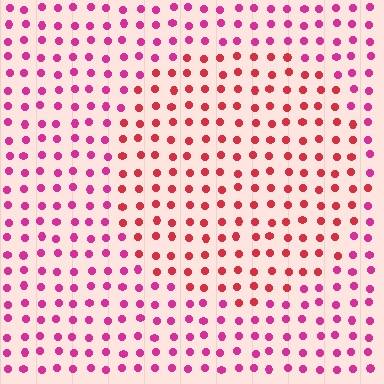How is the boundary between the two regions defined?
The boundary is defined purely by a slight shift in hue (about 32 degrees). Spacing, size, and orientation are identical on both sides.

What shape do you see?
I see a circle.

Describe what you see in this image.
The image is filled with small magenta elements in a uniform arrangement. A circle-shaped region is visible where the elements are tinted to a slightly different hue, forming a subtle color boundary.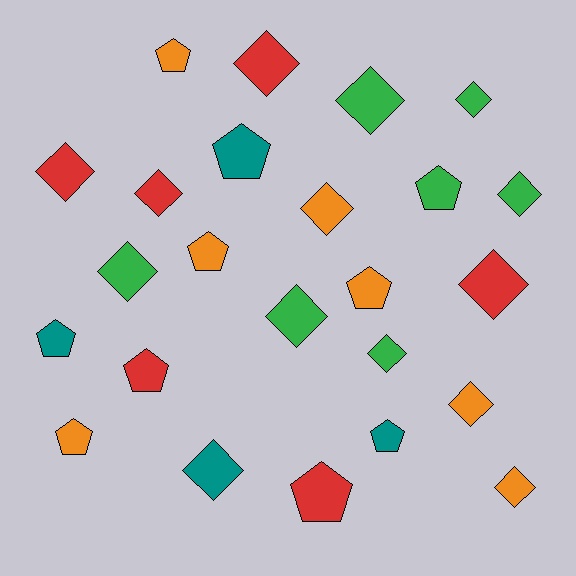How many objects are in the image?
There are 24 objects.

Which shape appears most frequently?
Diamond, with 14 objects.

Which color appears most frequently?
Orange, with 7 objects.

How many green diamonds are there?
There are 6 green diamonds.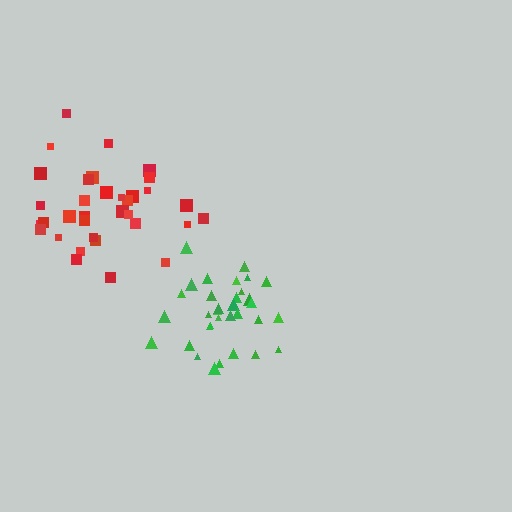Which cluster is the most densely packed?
Green.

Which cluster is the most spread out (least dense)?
Red.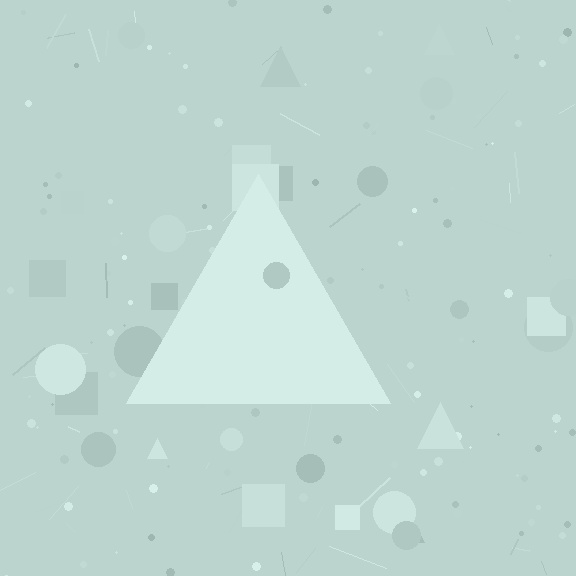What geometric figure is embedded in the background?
A triangle is embedded in the background.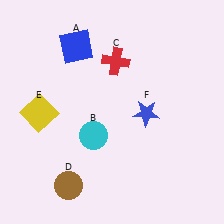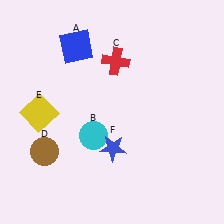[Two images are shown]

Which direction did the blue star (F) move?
The blue star (F) moved down.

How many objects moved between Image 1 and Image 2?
2 objects moved between the two images.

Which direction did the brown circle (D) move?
The brown circle (D) moved up.